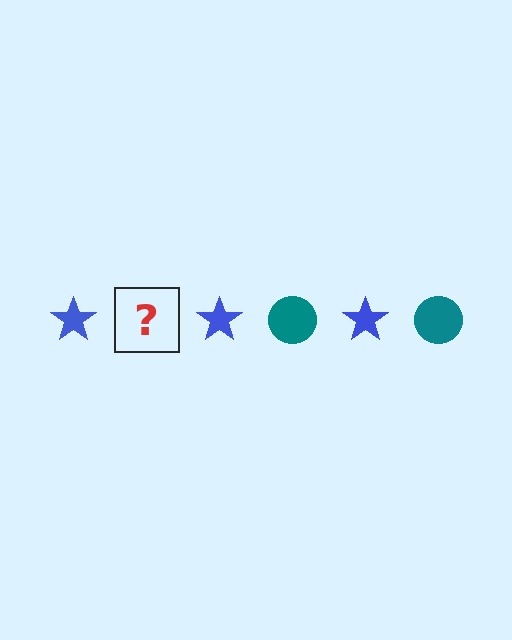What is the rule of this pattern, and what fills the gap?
The rule is that the pattern alternates between blue star and teal circle. The gap should be filled with a teal circle.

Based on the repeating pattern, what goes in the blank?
The blank should be a teal circle.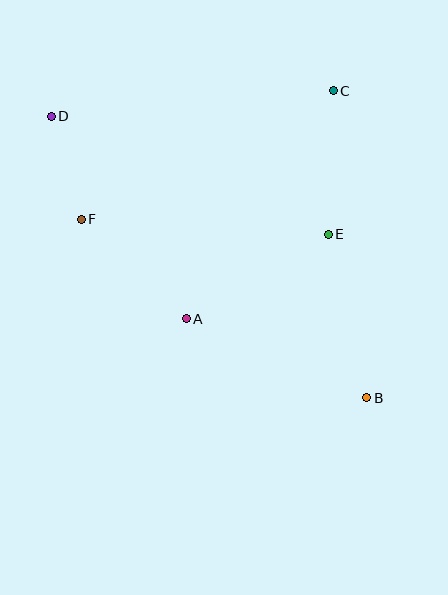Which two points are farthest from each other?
Points B and D are farthest from each other.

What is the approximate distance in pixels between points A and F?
The distance between A and F is approximately 144 pixels.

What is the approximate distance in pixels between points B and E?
The distance between B and E is approximately 168 pixels.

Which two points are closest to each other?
Points D and F are closest to each other.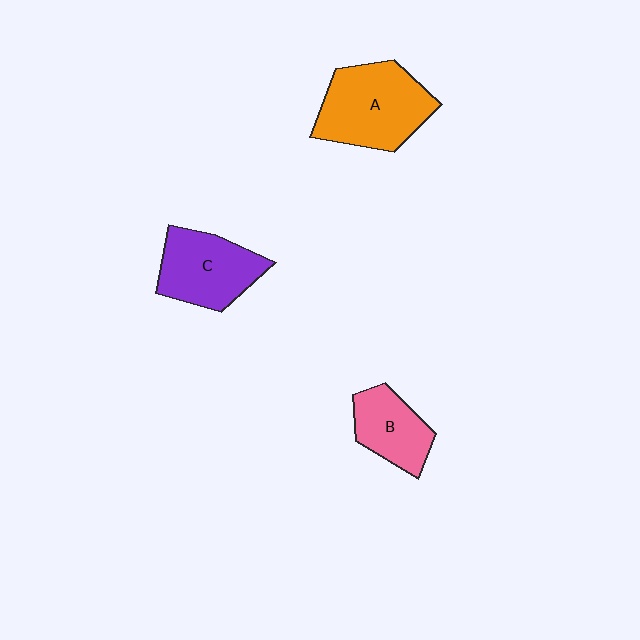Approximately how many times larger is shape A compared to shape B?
Approximately 1.6 times.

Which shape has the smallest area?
Shape B (pink).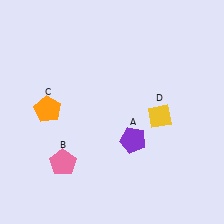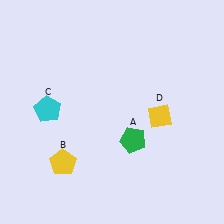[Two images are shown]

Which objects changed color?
A changed from purple to green. B changed from pink to yellow. C changed from orange to cyan.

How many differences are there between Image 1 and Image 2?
There are 3 differences between the two images.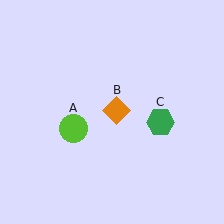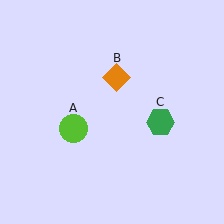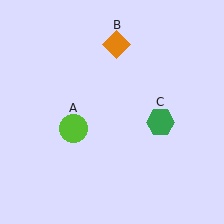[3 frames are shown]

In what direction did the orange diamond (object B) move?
The orange diamond (object B) moved up.